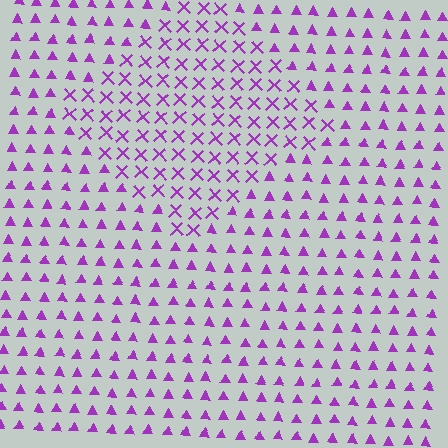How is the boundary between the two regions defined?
The boundary is defined by a change in element shape: X marks inside vs. triangles outside. All elements share the same color and spacing.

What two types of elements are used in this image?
The image uses X marks inside the diamond region and triangles outside it.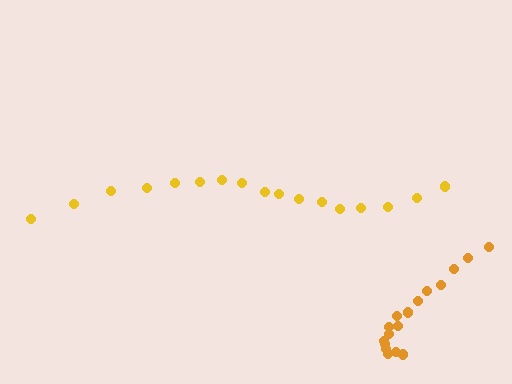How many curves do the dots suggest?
There are 2 distinct paths.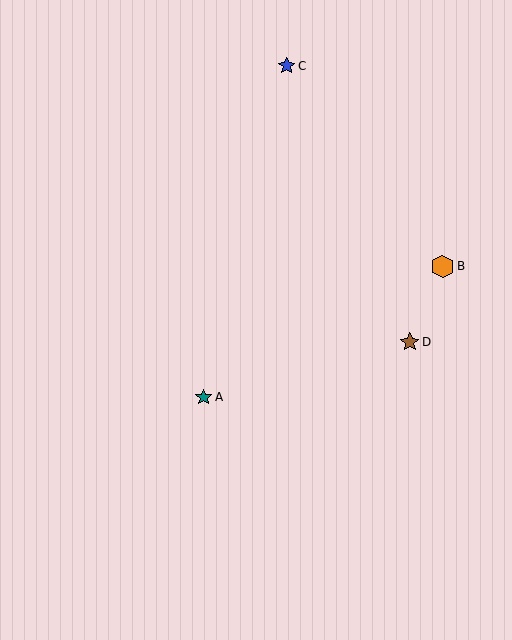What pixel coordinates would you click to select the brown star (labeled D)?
Click at (410, 342) to select the brown star D.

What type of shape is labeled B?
Shape B is an orange hexagon.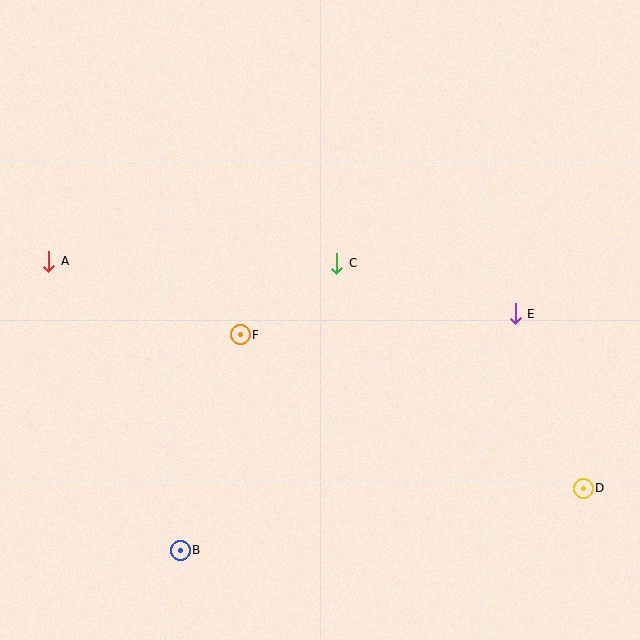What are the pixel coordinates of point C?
Point C is at (337, 263).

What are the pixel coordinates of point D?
Point D is at (583, 488).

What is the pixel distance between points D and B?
The distance between D and B is 407 pixels.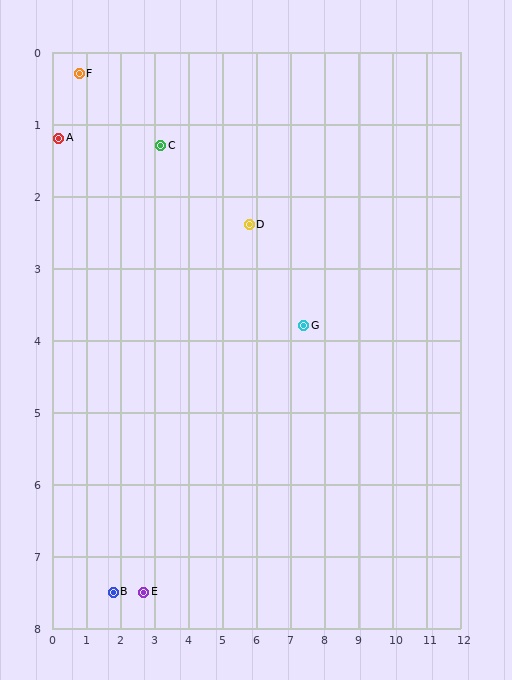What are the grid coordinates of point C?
Point C is at approximately (3.2, 1.3).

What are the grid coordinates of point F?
Point F is at approximately (0.8, 0.3).